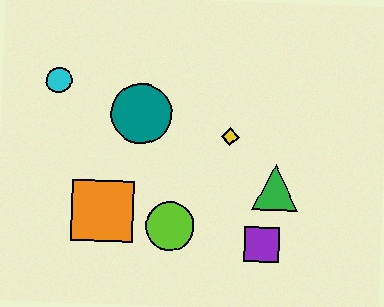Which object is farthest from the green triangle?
The cyan circle is farthest from the green triangle.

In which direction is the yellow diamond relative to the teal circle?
The yellow diamond is to the right of the teal circle.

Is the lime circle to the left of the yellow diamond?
Yes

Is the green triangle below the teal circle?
Yes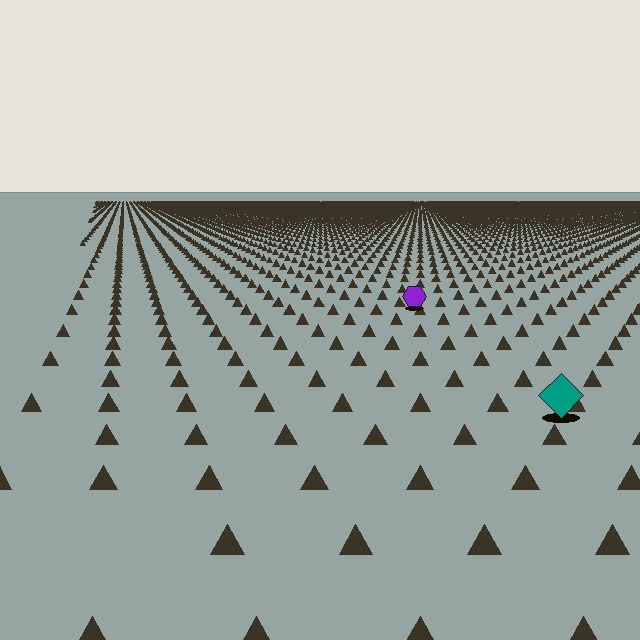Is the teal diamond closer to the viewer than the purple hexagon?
Yes. The teal diamond is closer — you can tell from the texture gradient: the ground texture is coarser near it.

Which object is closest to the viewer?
The teal diamond is closest. The texture marks near it are larger and more spread out.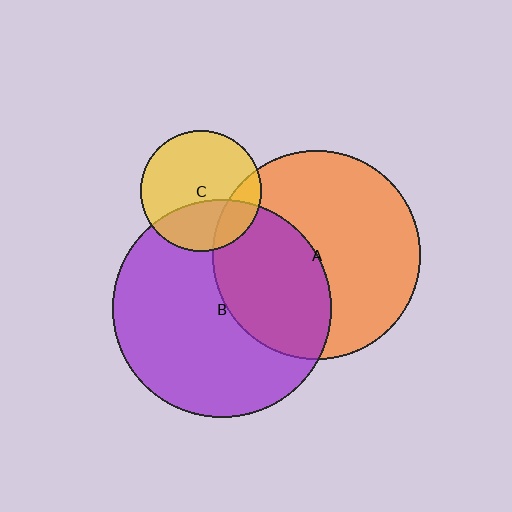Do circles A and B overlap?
Yes.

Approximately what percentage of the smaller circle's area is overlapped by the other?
Approximately 40%.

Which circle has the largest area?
Circle B (purple).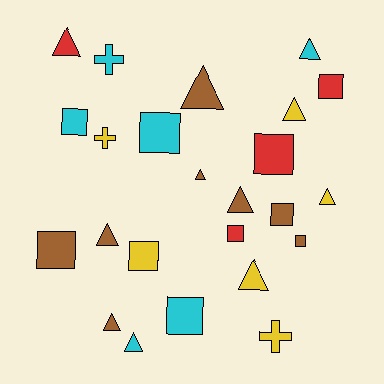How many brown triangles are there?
There are 5 brown triangles.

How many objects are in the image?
There are 24 objects.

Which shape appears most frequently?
Triangle, with 11 objects.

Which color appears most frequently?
Brown, with 8 objects.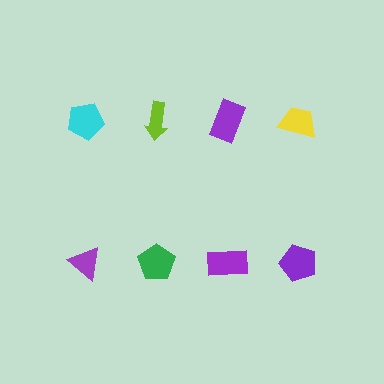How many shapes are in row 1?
4 shapes.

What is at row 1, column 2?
A lime arrow.